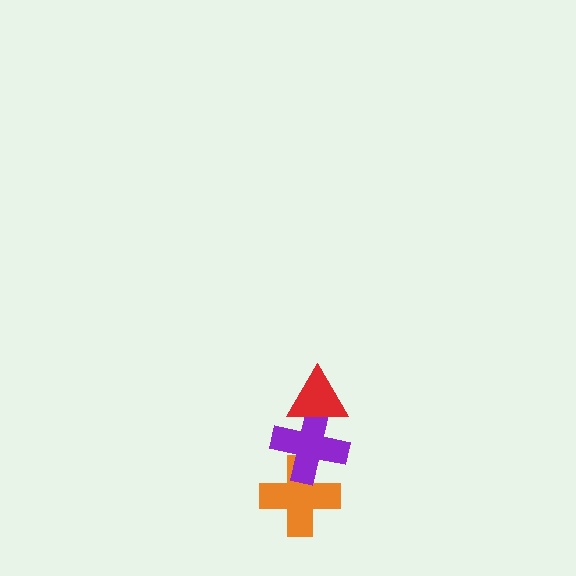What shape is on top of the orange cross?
The purple cross is on top of the orange cross.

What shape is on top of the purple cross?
The red triangle is on top of the purple cross.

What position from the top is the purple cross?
The purple cross is 2nd from the top.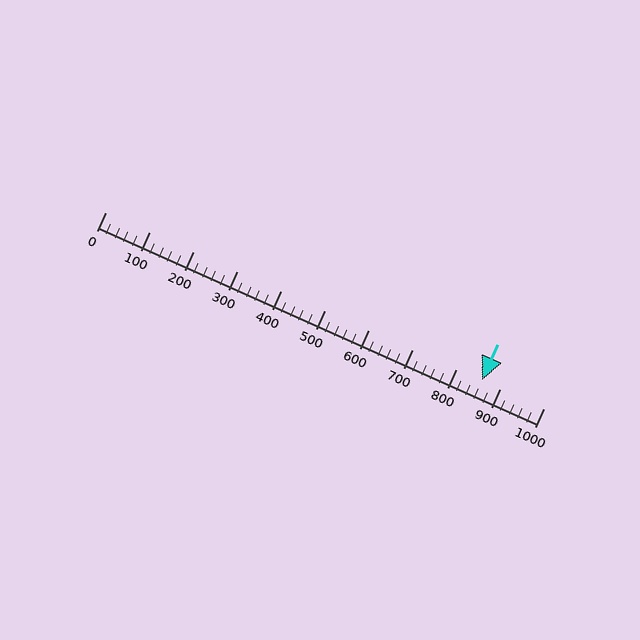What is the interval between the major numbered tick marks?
The major tick marks are spaced 100 units apart.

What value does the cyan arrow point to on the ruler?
The cyan arrow points to approximately 860.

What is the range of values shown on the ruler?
The ruler shows values from 0 to 1000.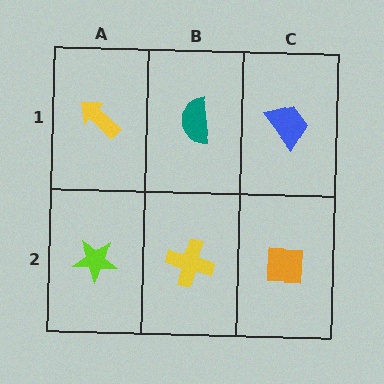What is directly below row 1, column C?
An orange square.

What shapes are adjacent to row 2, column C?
A blue trapezoid (row 1, column C), a yellow cross (row 2, column B).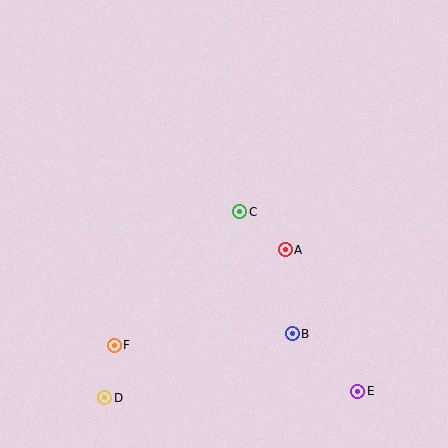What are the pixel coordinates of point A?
Point A is at (285, 250).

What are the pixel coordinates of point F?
Point F is at (114, 345).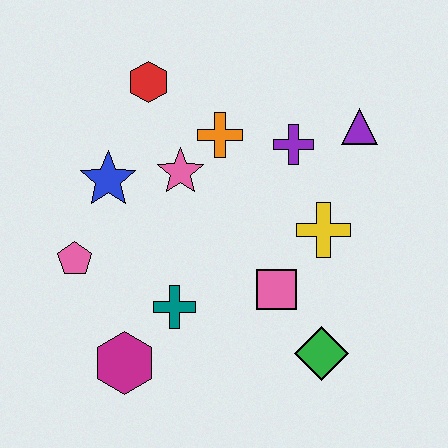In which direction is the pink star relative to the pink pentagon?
The pink star is to the right of the pink pentagon.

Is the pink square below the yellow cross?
Yes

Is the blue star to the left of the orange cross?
Yes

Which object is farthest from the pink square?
The red hexagon is farthest from the pink square.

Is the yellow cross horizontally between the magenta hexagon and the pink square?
No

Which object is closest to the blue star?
The pink star is closest to the blue star.